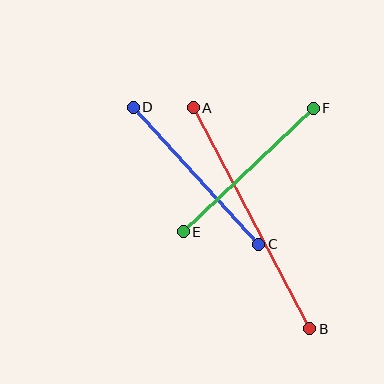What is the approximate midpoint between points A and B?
The midpoint is at approximately (252, 218) pixels.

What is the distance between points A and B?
The distance is approximately 250 pixels.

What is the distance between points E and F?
The distance is approximately 179 pixels.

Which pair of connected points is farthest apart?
Points A and B are farthest apart.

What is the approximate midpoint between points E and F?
The midpoint is at approximately (248, 170) pixels.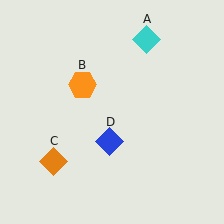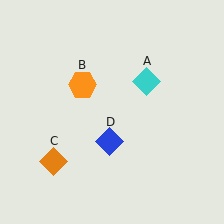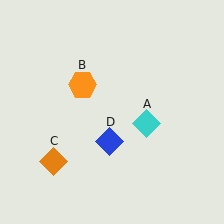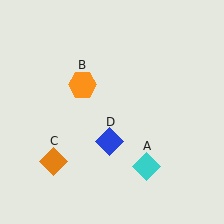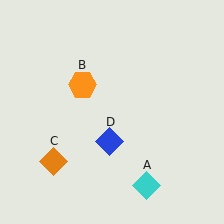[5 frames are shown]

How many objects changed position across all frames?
1 object changed position: cyan diamond (object A).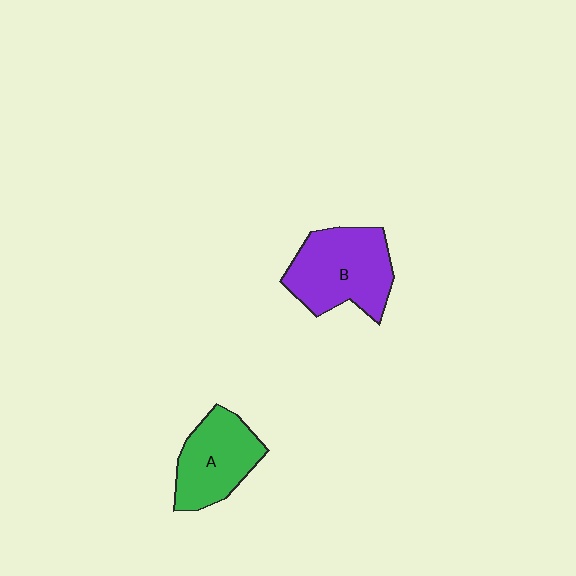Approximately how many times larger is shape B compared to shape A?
Approximately 1.3 times.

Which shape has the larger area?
Shape B (purple).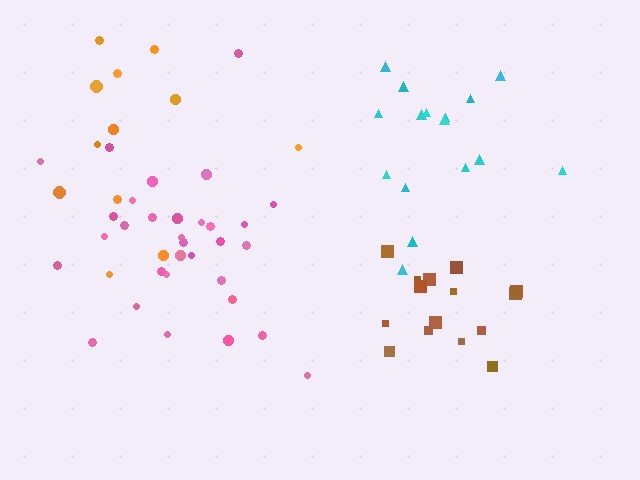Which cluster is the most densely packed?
Pink.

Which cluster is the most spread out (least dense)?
Orange.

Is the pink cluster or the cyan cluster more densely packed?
Pink.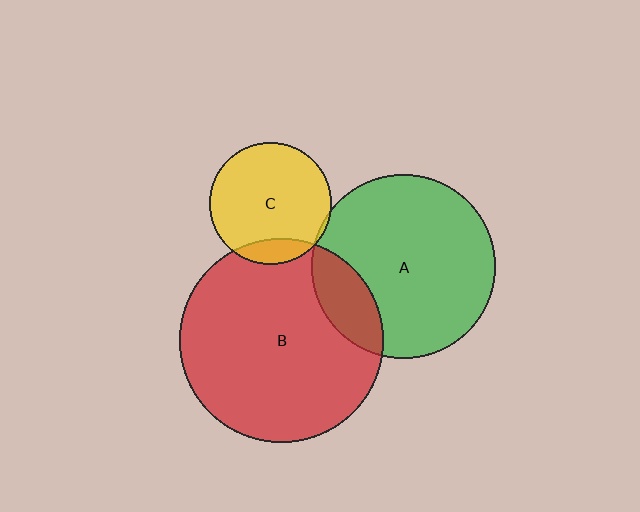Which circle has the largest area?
Circle B (red).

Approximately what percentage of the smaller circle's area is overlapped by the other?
Approximately 5%.